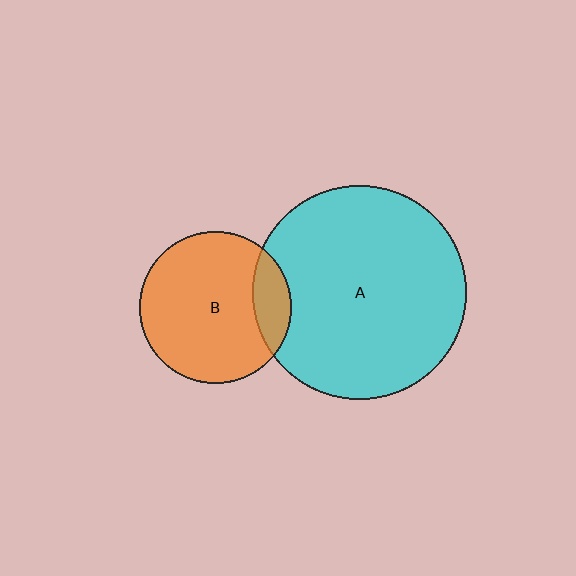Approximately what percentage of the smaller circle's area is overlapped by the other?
Approximately 15%.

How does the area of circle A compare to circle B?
Approximately 2.0 times.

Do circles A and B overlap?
Yes.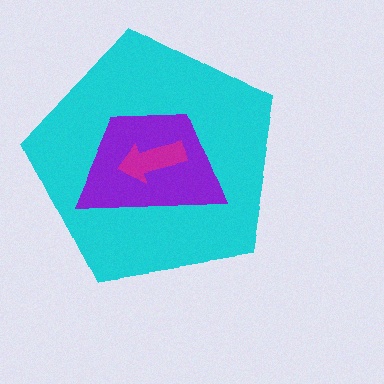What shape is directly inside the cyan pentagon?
The purple trapezoid.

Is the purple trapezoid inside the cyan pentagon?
Yes.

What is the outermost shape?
The cyan pentagon.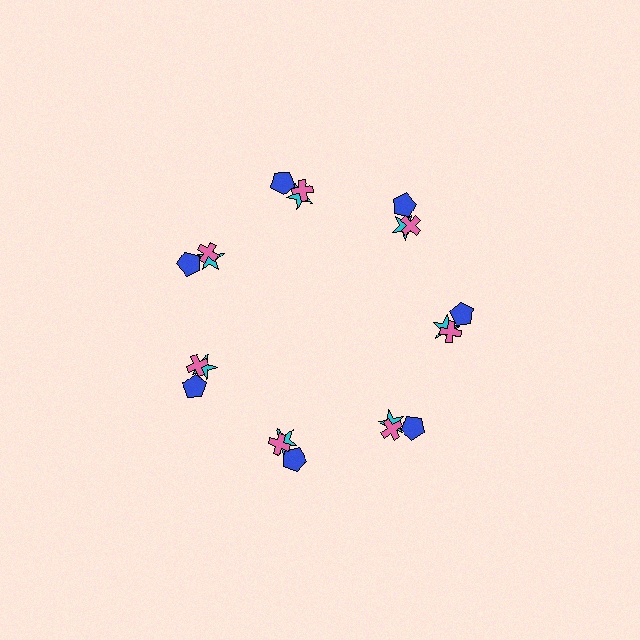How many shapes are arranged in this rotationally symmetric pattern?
There are 21 shapes, arranged in 7 groups of 3.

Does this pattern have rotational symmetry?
Yes, this pattern has 7-fold rotational symmetry. It looks the same after rotating 51 degrees around the center.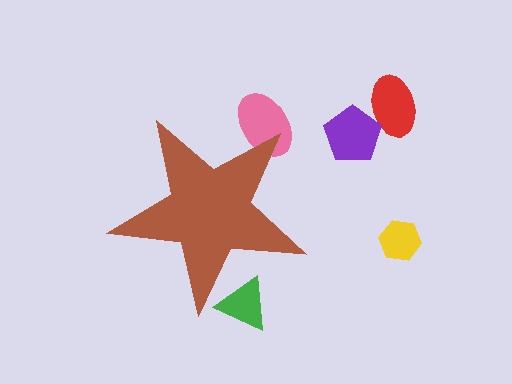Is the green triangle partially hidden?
Yes, the green triangle is partially hidden behind the brown star.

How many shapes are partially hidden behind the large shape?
2 shapes are partially hidden.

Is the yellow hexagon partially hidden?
No, the yellow hexagon is fully visible.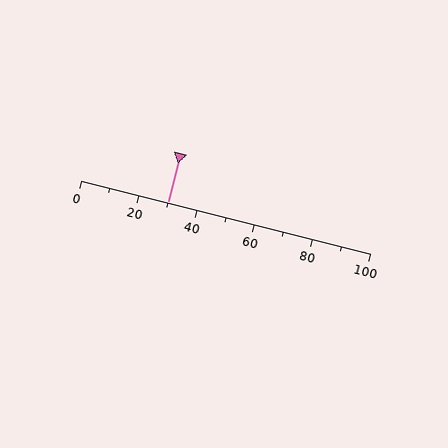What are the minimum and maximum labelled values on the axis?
The axis runs from 0 to 100.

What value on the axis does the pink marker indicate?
The marker indicates approximately 30.